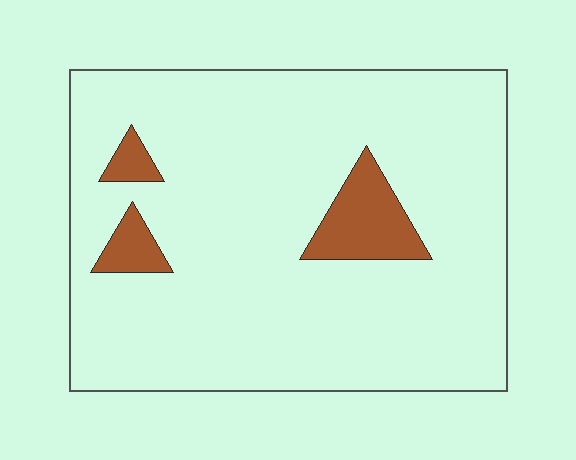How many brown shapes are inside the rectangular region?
3.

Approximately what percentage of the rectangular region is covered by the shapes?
Approximately 10%.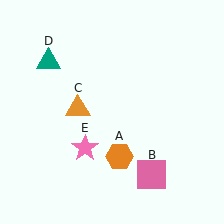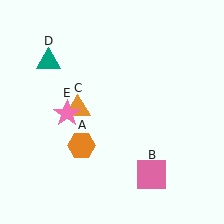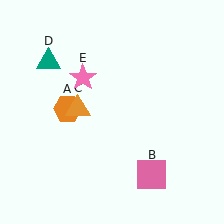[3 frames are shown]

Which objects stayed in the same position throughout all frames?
Pink square (object B) and orange triangle (object C) and teal triangle (object D) remained stationary.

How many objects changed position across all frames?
2 objects changed position: orange hexagon (object A), pink star (object E).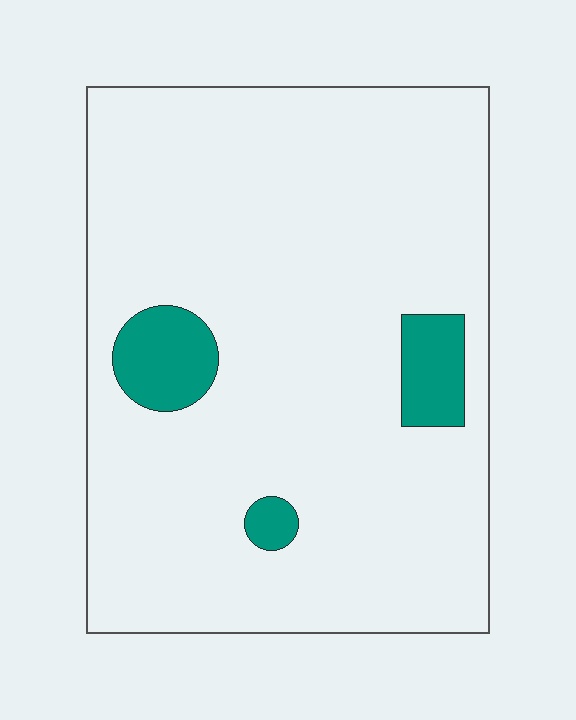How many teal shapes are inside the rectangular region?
3.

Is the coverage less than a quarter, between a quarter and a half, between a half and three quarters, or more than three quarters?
Less than a quarter.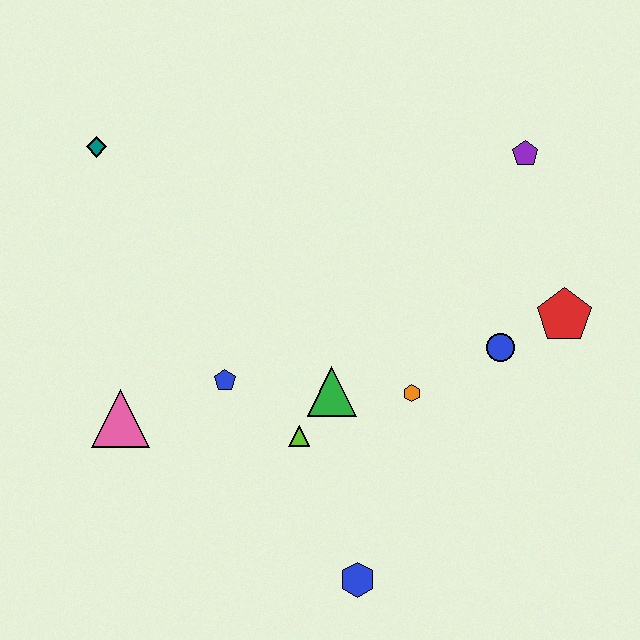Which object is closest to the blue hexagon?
The lime triangle is closest to the blue hexagon.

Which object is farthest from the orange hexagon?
The teal diamond is farthest from the orange hexagon.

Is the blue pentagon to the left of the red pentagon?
Yes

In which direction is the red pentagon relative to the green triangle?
The red pentagon is to the right of the green triangle.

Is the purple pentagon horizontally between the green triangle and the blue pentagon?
No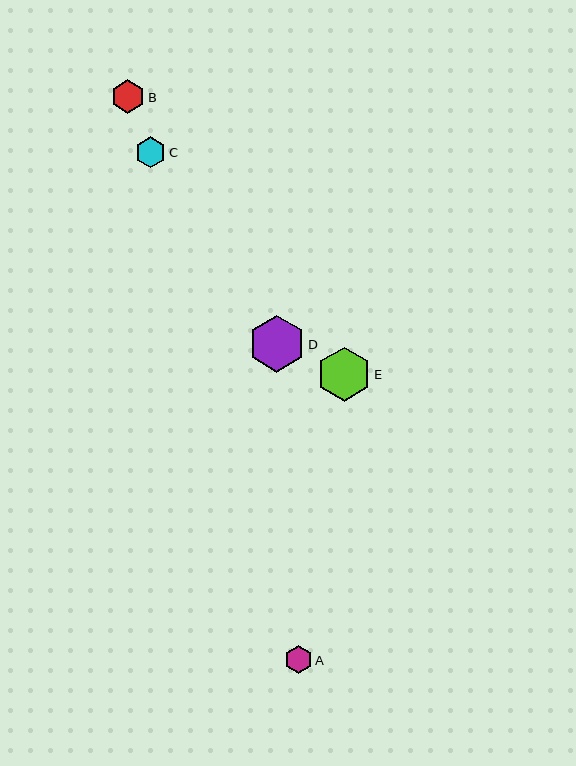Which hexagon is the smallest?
Hexagon A is the smallest with a size of approximately 28 pixels.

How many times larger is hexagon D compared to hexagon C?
Hexagon D is approximately 1.8 times the size of hexagon C.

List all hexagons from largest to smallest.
From largest to smallest: D, E, B, C, A.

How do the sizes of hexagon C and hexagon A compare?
Hexagon C and hexagon A are approximately the same size.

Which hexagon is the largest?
Hexagon D is the largest with a size of approximately 57 pixels.